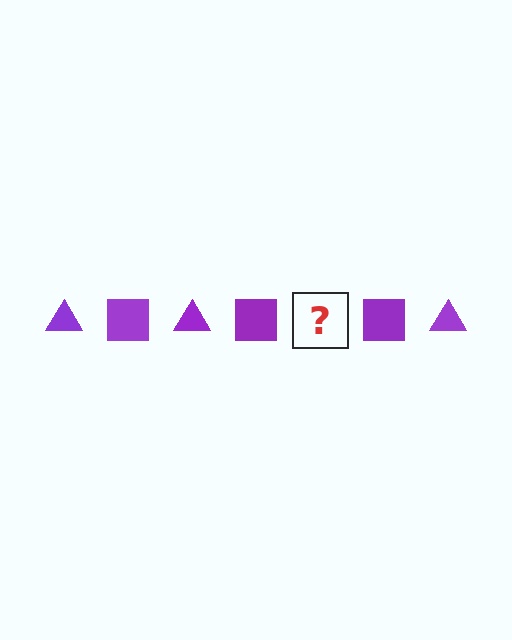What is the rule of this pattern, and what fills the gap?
The rule is that the pattern cycles through triangle, square shapes in purple. The gap should be filled with a purple triangle.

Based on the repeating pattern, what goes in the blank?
The blank should be a purple triangle.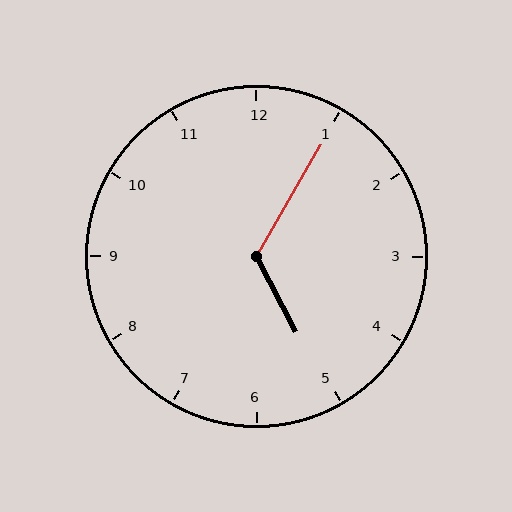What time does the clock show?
5:05.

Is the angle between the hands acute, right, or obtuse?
It is obtuse.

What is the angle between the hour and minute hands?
Approximately 122 degrees.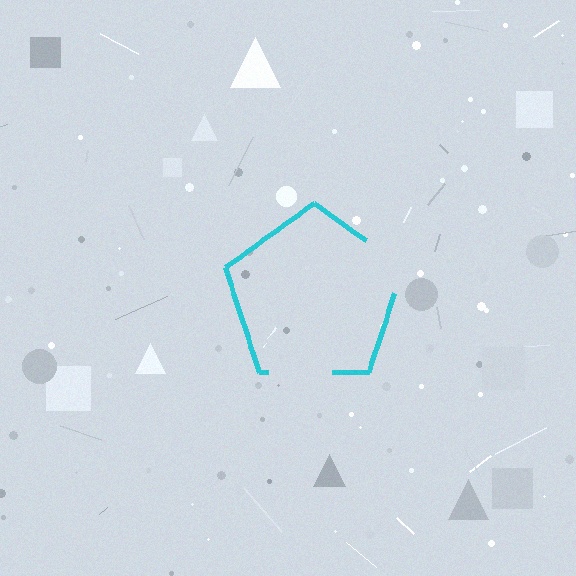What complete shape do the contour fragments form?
The contour fragments form a pentagon.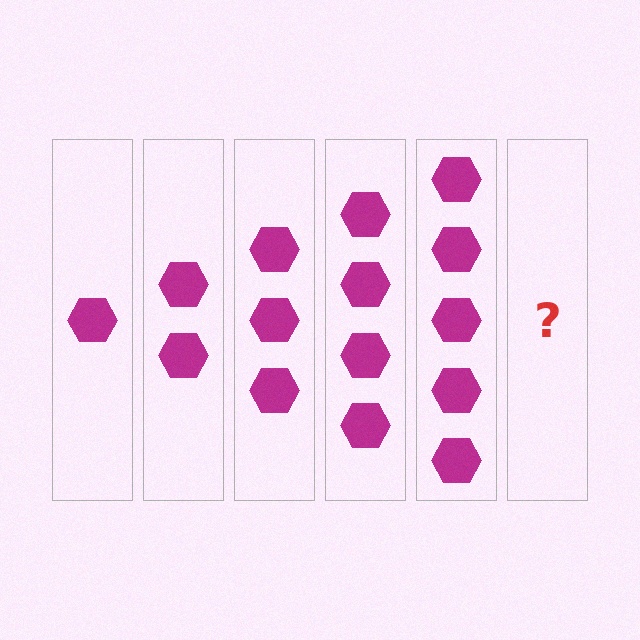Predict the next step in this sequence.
The next step is 6 hexagons.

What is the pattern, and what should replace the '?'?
The pattern is that each step adds one more hexagon. The '?' should be 6 hexagons.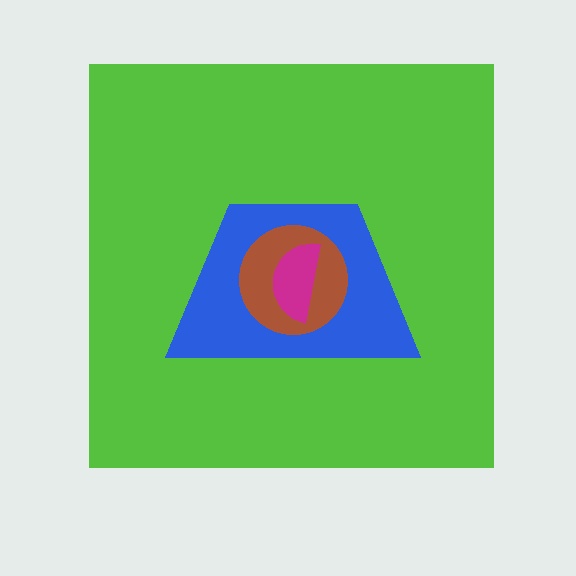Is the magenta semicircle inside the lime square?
Yes.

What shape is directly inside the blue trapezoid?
The brown circle.